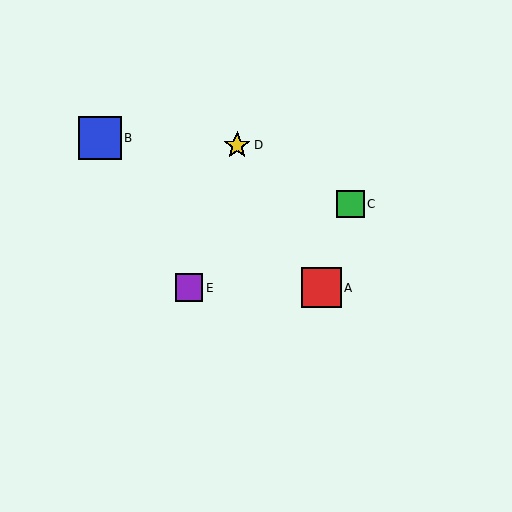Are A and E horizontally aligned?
Yes, both are at y≈288.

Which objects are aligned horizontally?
Objects A, E are aligned horizontally.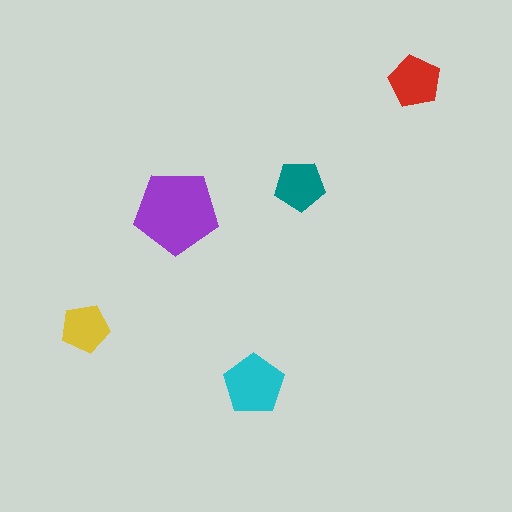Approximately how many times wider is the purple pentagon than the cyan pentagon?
About 1.5 times wider.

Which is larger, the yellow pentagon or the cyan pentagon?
The cyan one.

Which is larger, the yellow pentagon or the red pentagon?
The red one.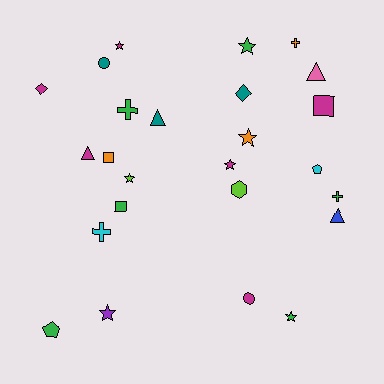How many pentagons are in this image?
There are 2 pentagons.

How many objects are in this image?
There are 25 objects.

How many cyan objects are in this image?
There are 2 cyan objects.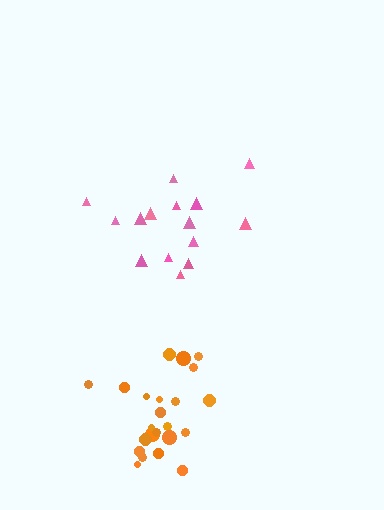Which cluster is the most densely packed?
Orange.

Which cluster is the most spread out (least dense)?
Pink.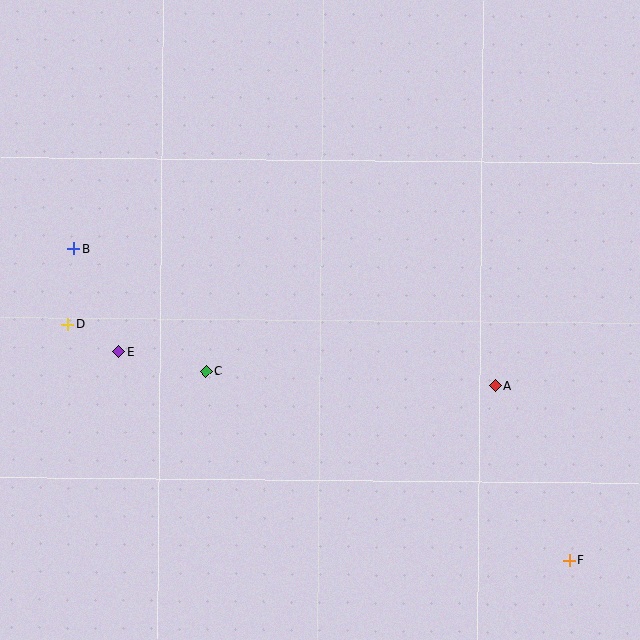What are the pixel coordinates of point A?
Point A is at (496, 386).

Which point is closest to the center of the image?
Point C at (206, 371) is closest to the center.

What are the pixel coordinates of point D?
Point D is at (68, 324).